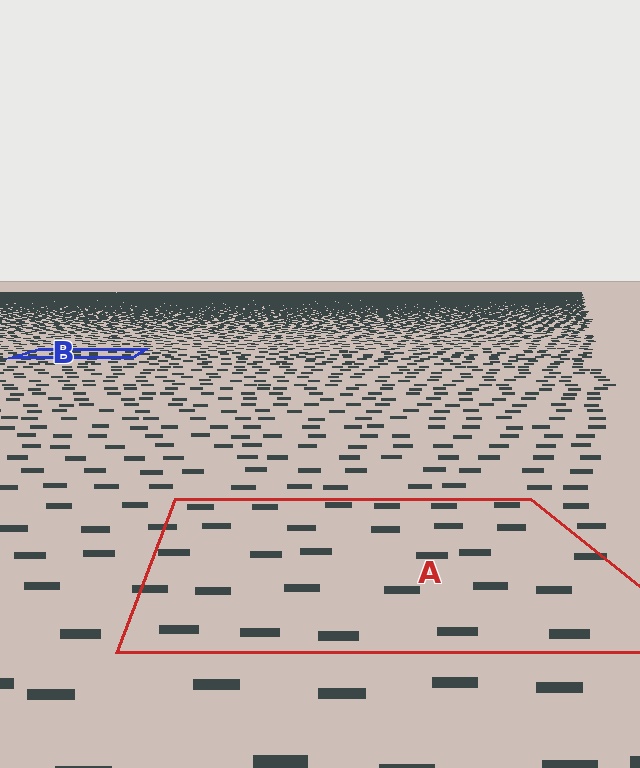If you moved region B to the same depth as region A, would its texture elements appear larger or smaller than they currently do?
They would appear larger. At a closer depth, the same texture elements are projected at a bigger on-screen size.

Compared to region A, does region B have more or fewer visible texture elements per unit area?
Region B has more texture elements per unit area — they are packed more densely because it is farther away.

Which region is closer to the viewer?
Region A is closer. The texture elements there are larger and more spread out.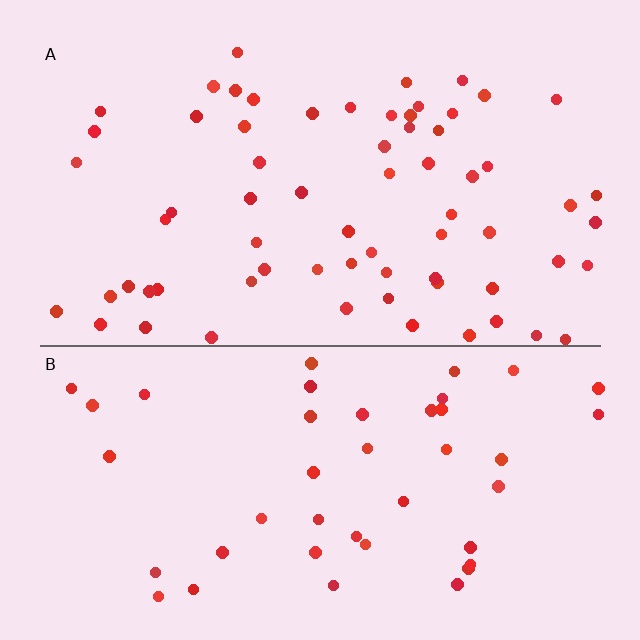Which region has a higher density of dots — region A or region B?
A (the top).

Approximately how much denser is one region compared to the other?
Approximately 1.5× — region A over region B.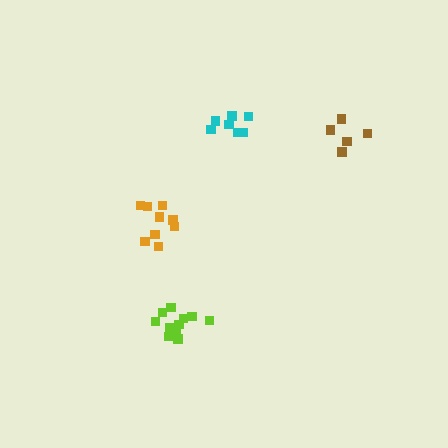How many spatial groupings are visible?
There are 4 spatial groupings.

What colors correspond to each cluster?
The clusters are colored: lime, orange, cyan, brown.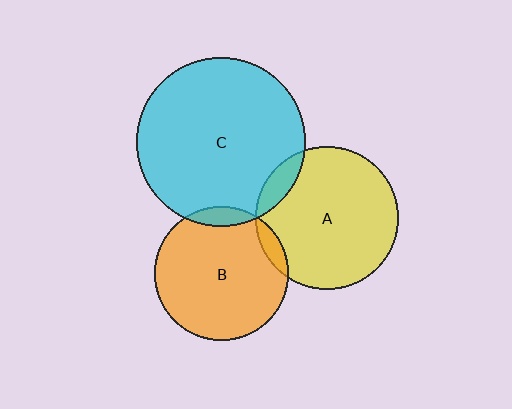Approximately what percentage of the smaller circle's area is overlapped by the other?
Approximately 5%.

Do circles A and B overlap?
Yes.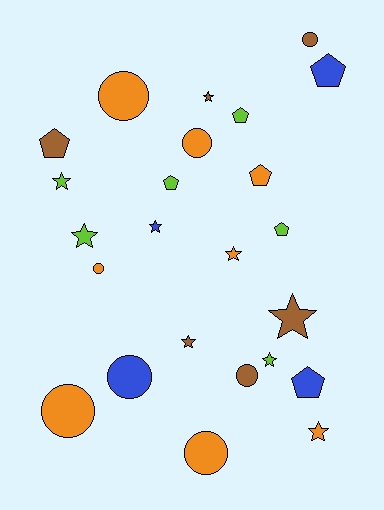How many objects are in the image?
There are 24 objects.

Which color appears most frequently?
Orange, with 8 objects.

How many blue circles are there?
There is 1 blue circle.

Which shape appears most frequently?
Star, with 9 objects.